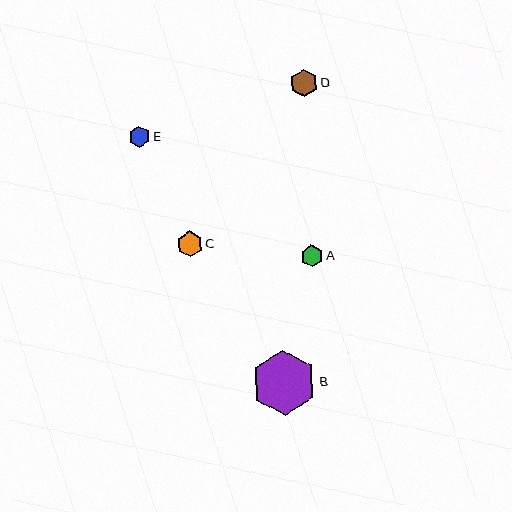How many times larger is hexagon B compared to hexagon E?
Hexagon B is approximately 3.1 times the size of hexagon E.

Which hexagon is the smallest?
Hexagon E is the smallest with a size of approximately 21 pixels.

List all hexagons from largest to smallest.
From largest to smallest: B, D, C, A, E.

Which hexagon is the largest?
Hexagon B is the largest with a size of approximately 65 pixels.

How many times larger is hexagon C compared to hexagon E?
Hexagon C is approximately 1.2 times the size of hexagon E.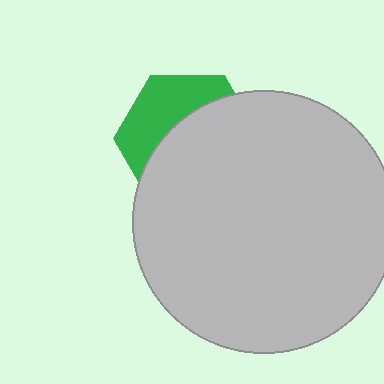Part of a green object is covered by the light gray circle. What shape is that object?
It is a hexagon.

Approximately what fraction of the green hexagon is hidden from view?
Roughly 62% of the green hexagon is hidden behind the light gray circle.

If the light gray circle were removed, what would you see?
You would see the complete green hexagon.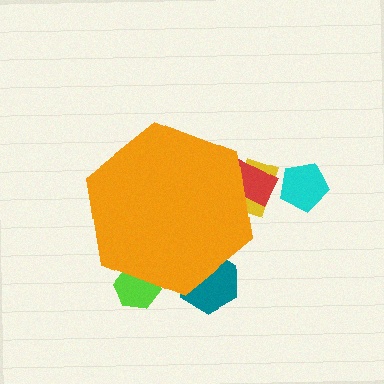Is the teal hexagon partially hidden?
Yes, the teal hexagon is partially hidden behind the orange hexagon.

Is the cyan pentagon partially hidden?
No, the cyan pentagon is fully visible.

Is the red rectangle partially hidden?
Yes, the red rectangle is partially hidden behind the orange hexagon.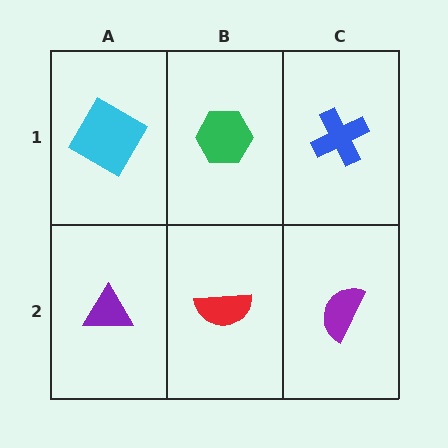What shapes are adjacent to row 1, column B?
A red semicircle (row 2, column B), a cyan diamond (row 1, column A), a blue cross (row 1, column C).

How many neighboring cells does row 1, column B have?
3.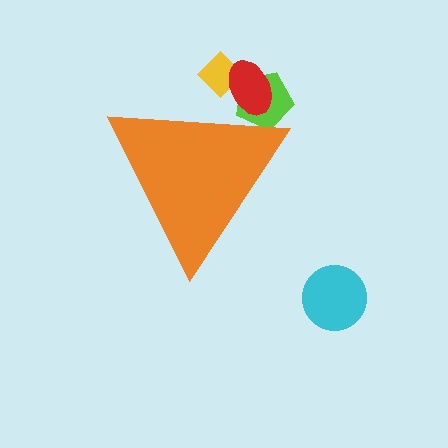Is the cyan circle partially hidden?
No, the cyan circle is fully visible.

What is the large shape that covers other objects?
An orange triangle.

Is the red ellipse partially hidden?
Yes, the red ellipse is partially hidden behind the orange triangle.